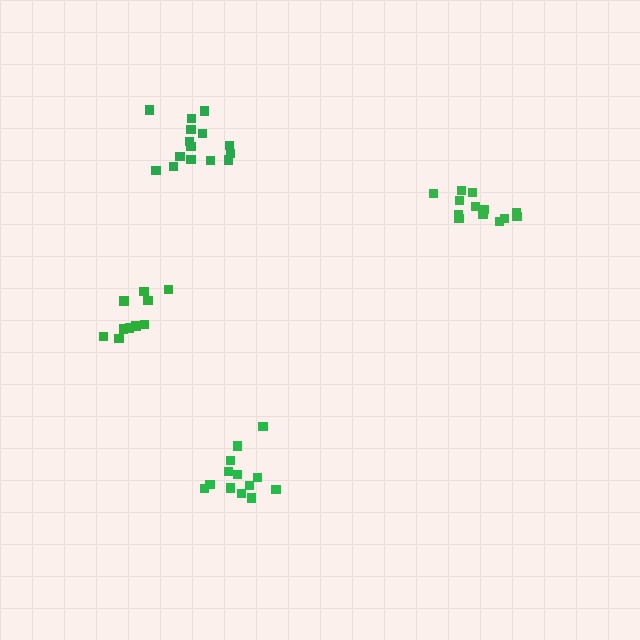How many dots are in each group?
Group 1: 13 dots, Group 2: 10 dots, Group 3: 15 dots, Group 4: 15 dots (53 total).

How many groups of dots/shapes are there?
There are 4 groups.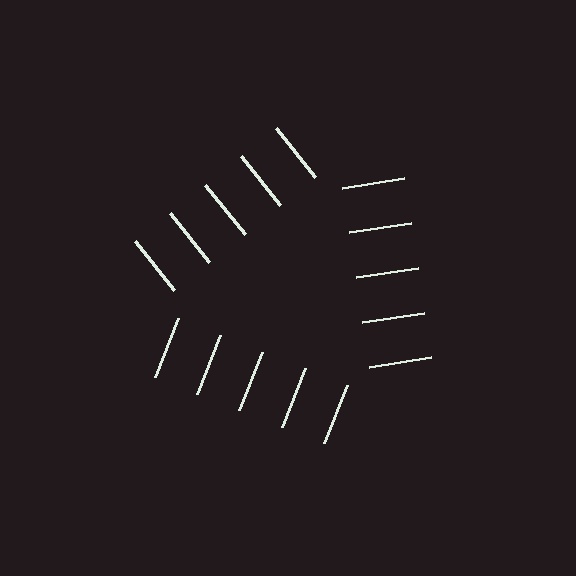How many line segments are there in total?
15 — 5 along each of the 3 edges.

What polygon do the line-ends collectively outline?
An illusory triangle — the line segments terminate on its edges but no continuous stroke is drawn.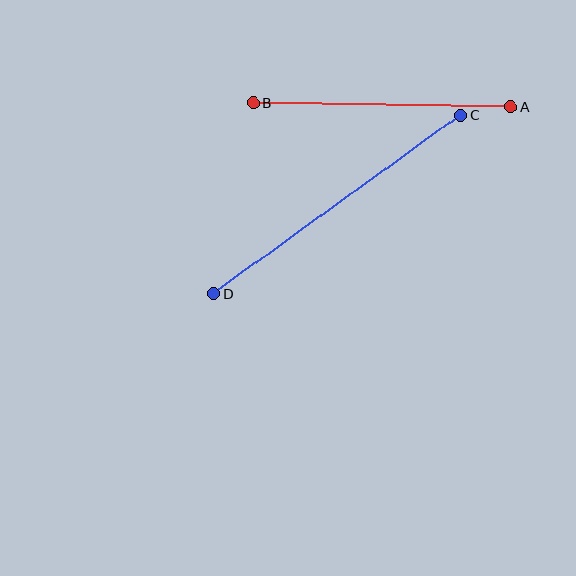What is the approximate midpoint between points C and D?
The midpoint is at approximately (337, 204) pixels.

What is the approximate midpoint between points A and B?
The midpoint is at approximately (382, 105) pixels.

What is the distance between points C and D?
The distance is approximately 304 pixels.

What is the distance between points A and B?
The distance is approximately 258 pixels.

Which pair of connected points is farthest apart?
Points C and D are farthest apart.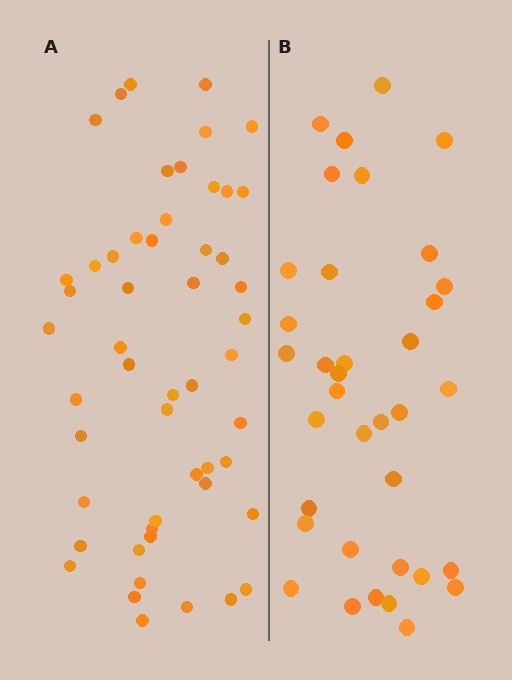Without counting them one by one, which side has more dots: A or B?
Region A (the left region) has more dots.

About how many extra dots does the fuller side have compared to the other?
Region A has approximately 15 more dots than region B.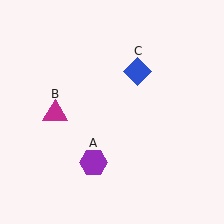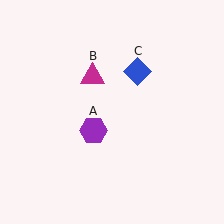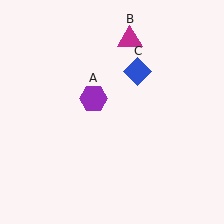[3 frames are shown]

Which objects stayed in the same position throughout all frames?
Blue diamond (object C) remained stationary.